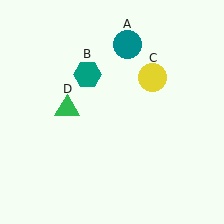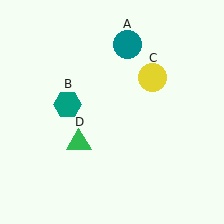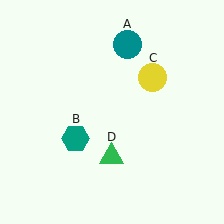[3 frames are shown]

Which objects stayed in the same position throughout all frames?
Teal circle (object A) and yellow circle (object C) remained stationary.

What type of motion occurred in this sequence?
The teal hexagon (object B), green triangle (object D) rotated counterclockwise around the center of the scene.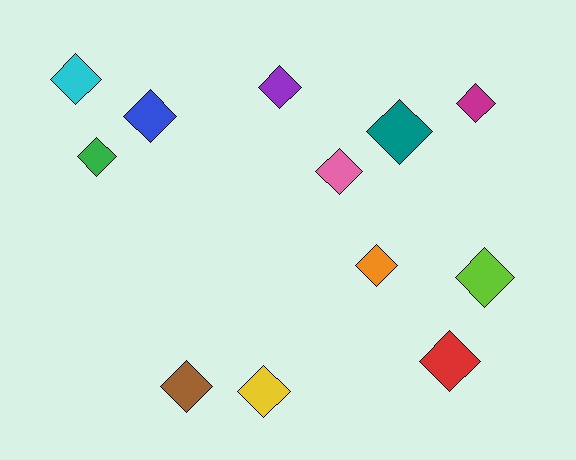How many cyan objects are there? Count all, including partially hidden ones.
There is 1 cyan object.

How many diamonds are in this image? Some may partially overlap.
There are 12 diamonds.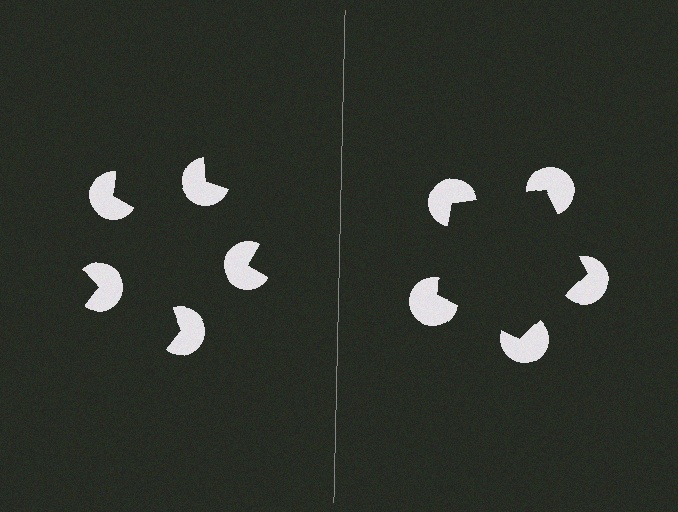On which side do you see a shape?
An illusory pentagon appears on the right side. On the left side the wedge cuts are rotated, so no coherent shape forms.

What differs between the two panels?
The pac-man discs are positioned identically on both sides; only the wedge orientations differ. On the right they align to a pentagon; on the left they are misaligned.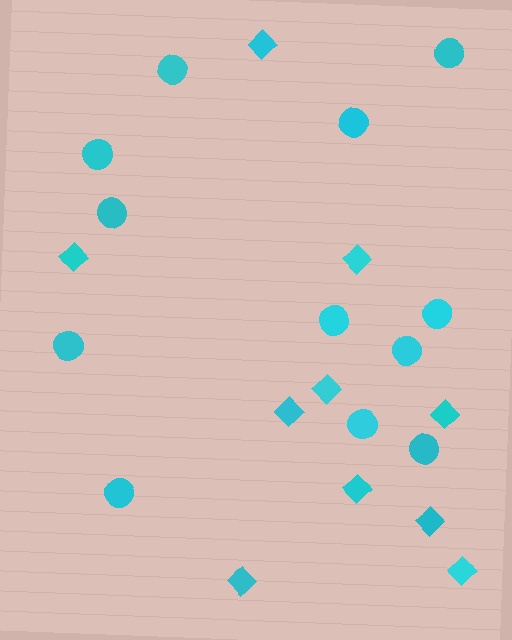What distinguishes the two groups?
There are 2 groups: one group of diamonds (10) and one group of circles (12).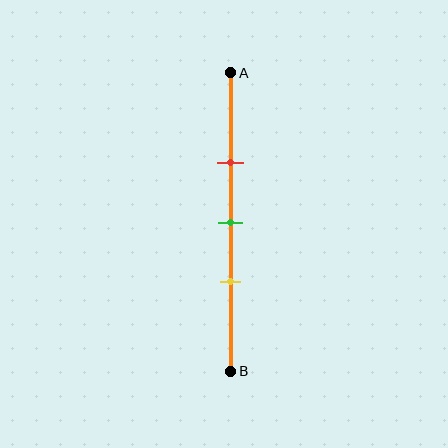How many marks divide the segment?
There are 3 marks dividing the segment.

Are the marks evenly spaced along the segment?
Yes, the marks are approximately evenly spaced.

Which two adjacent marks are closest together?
The green and yellow marks are the closest adjacent pair.